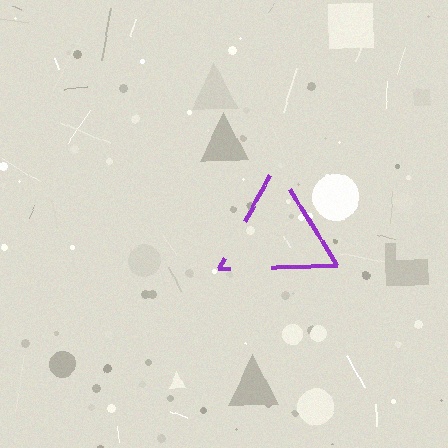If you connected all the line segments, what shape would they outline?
They would outline a triangle.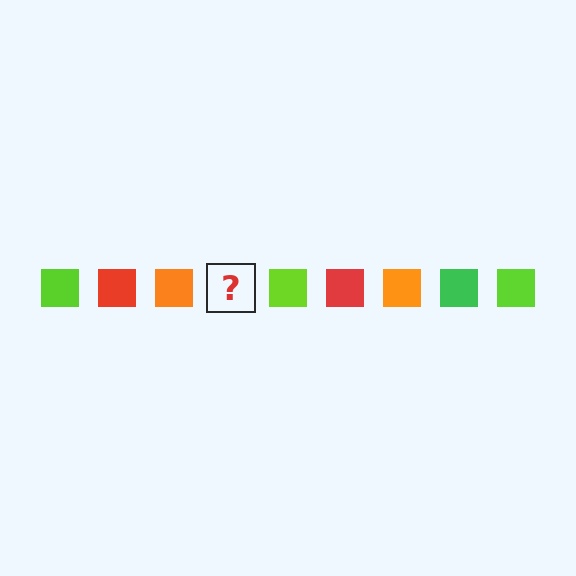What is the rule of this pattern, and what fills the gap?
The rule is that the pattern cycles through lime, red, orange, green squares. The gap should be filled with a green square.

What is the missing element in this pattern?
The missing element is a green square.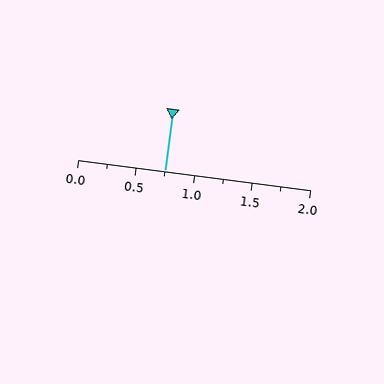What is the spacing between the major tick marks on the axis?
The major ticks are spaced 0.5 apart.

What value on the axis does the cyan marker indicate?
The marker indicates approximately 0.75.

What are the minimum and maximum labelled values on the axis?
The axis runs from 0.0 to 2.0.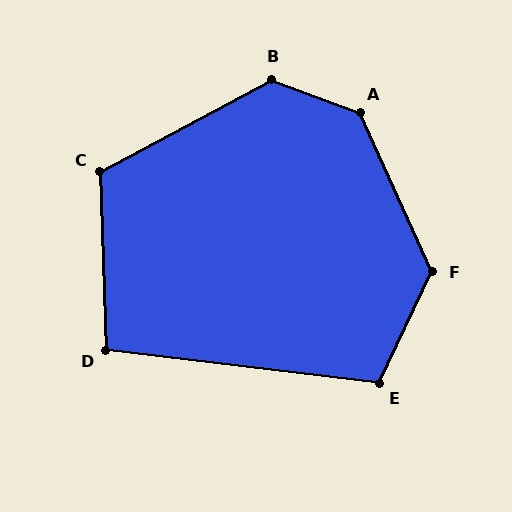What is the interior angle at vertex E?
Approximately 109 degrees (obtuse).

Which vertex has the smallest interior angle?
D, at approximately 99 degrees.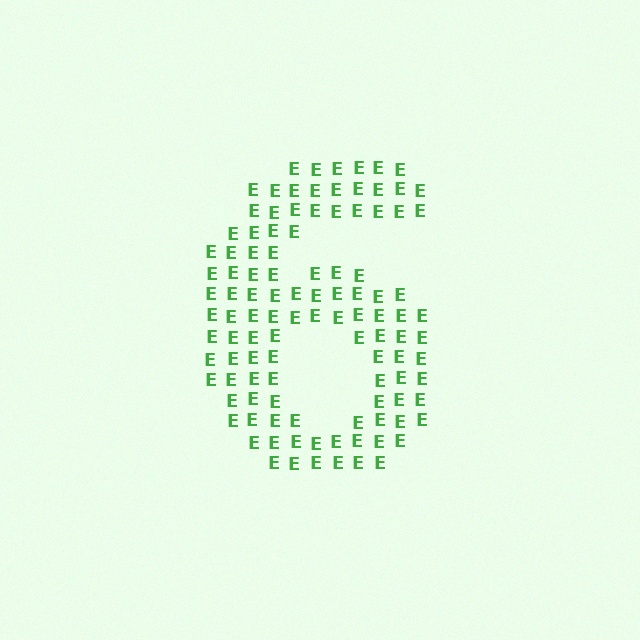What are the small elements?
The small elements are letter E's.